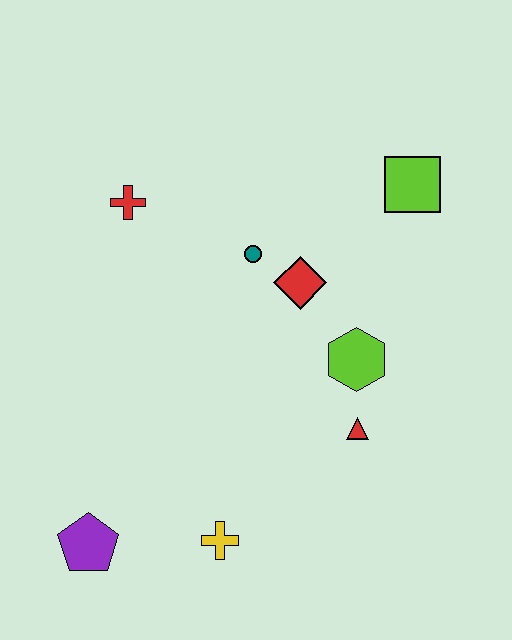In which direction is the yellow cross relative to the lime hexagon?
The yellow cross is below the lime hexagon.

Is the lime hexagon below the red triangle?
No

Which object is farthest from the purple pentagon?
The lime square is farthest from the purple pentagon.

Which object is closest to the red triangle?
The lime hexagon is closest to the red triangle.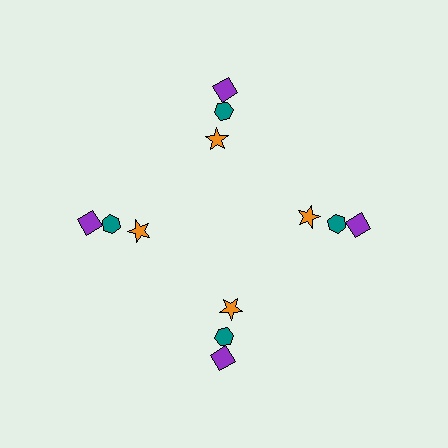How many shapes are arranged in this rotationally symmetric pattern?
There are 12 shapes, arranged in 4 groups of 3.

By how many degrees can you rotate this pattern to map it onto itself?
The pattern maps onto itself every 90 degrees of rotation.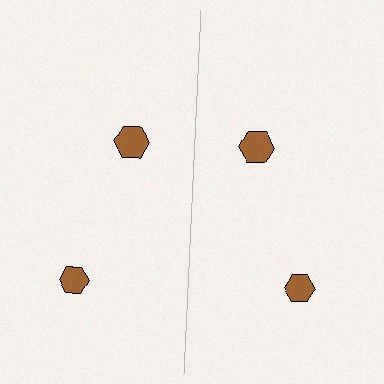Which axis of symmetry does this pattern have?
The pattern has a vertical axis of symmetry running through the center of the image.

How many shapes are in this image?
There are 4 shapes in this image.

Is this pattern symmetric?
Yes, this pattern has bilateral (reflection) symmetry.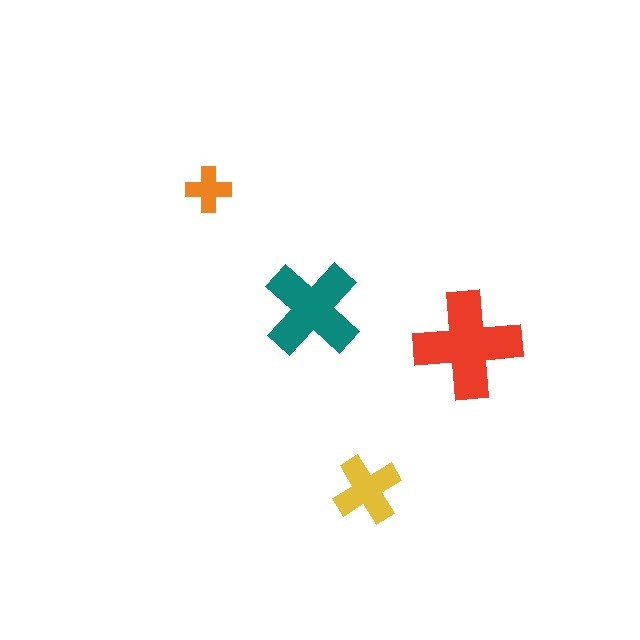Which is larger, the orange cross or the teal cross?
The teal one.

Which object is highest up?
The orange cross is topmost.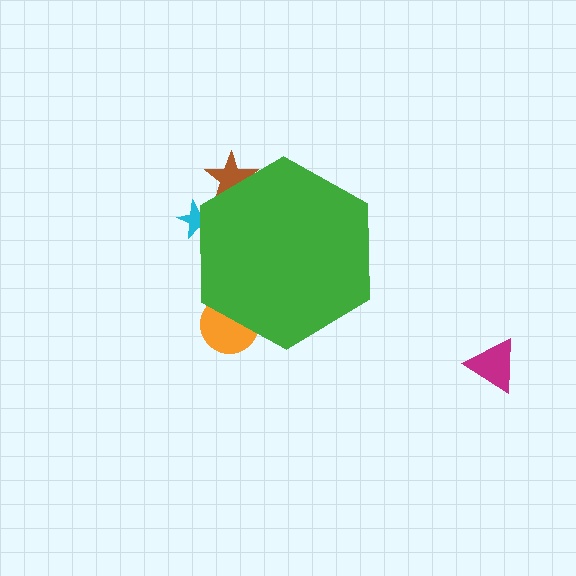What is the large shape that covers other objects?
A green hexagon.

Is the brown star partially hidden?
Yes, the brown star is partially hidden behind the green hexagon.